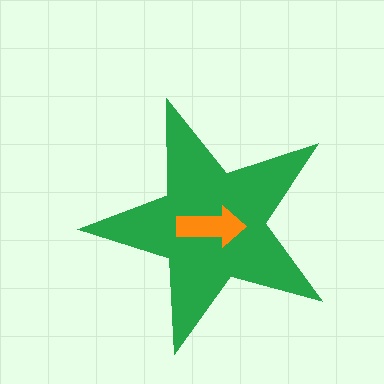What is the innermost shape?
The orange arrow.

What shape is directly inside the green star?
The orange arrow.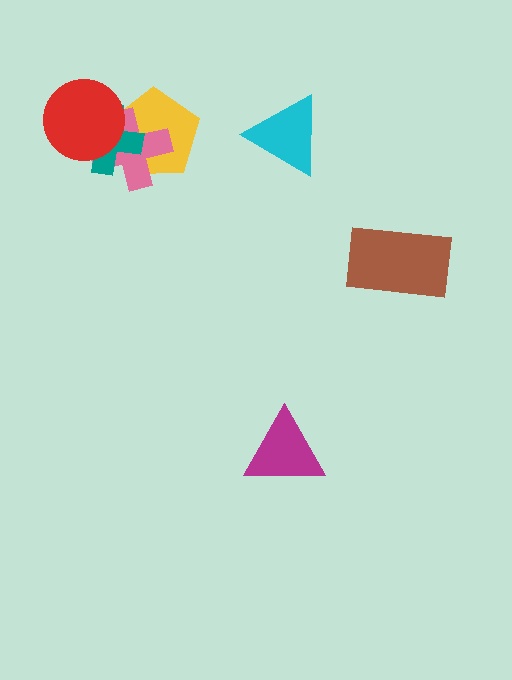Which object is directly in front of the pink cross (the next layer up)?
The teal cross is directly in front of the pink cross.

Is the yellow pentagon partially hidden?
Yes, it is partially covered by another shape.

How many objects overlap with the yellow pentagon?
3 objects overlap with the yellow pentagon.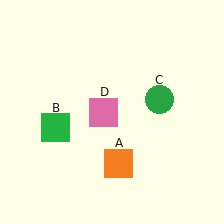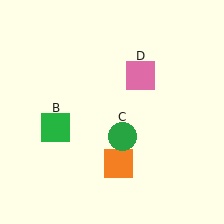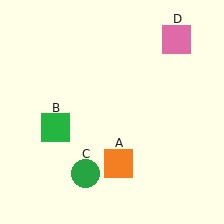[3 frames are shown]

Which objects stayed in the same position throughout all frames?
Orange square (object A) and green square (object B) remained stationary.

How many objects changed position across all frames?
2 objects changed position: green circle (object C), pink square (object D).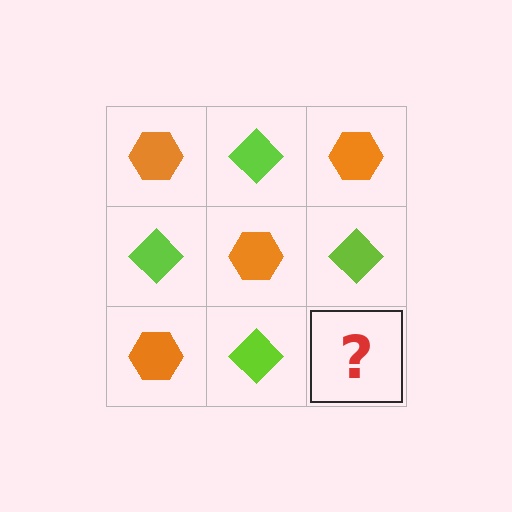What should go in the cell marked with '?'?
The missing cell should contain an orange hexagon.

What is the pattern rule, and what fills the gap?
The rule is that it alternates orange hexagon and lime diamond in a checkerboard pattern. The gap should be filled with an orange hexagon.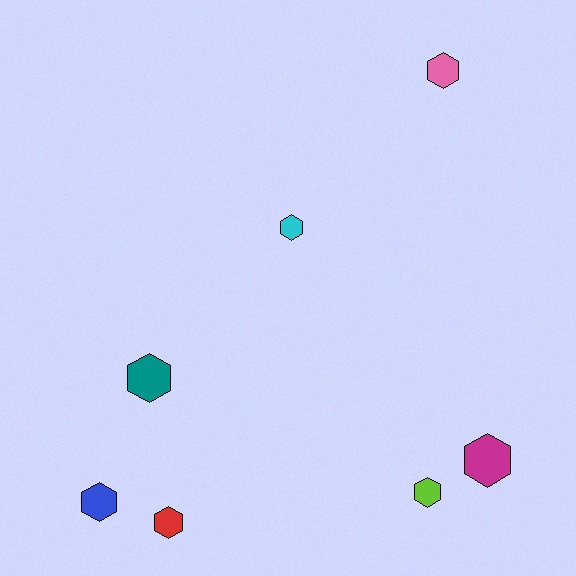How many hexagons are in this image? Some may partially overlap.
There are 7 hexagons.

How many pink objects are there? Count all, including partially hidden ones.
There is 1 pink object.